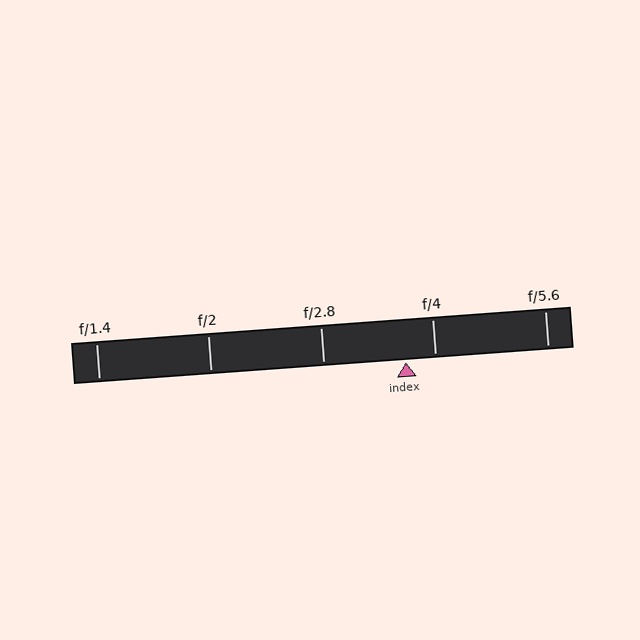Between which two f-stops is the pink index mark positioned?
The index mark is between f/2.8 and f/4.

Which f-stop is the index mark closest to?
The index mark is closest to f/4.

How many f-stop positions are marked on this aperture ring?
There are 5 f-stop positions marked.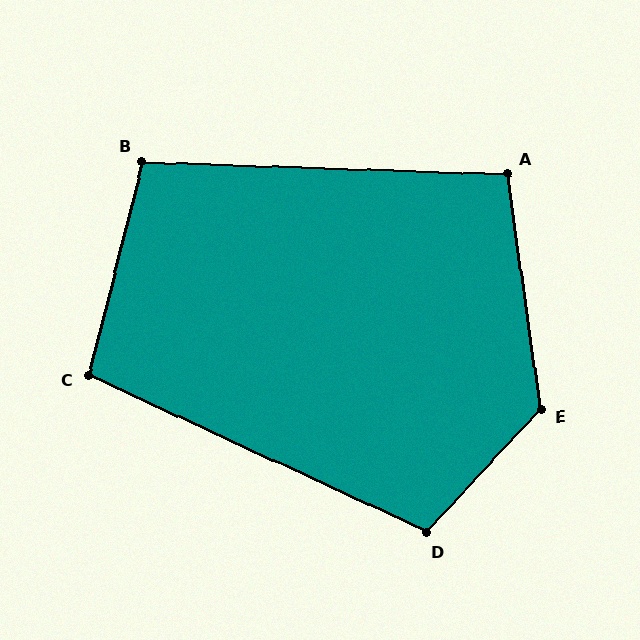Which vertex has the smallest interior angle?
A, at approximately 100 degrees.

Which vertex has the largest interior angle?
E, at approximately 129 degrees.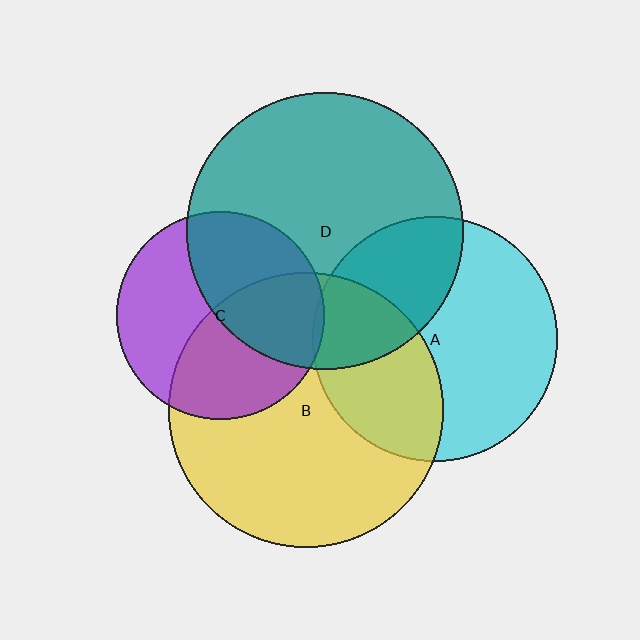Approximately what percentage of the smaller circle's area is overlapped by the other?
Approximately 25%.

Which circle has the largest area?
Circle D (teal).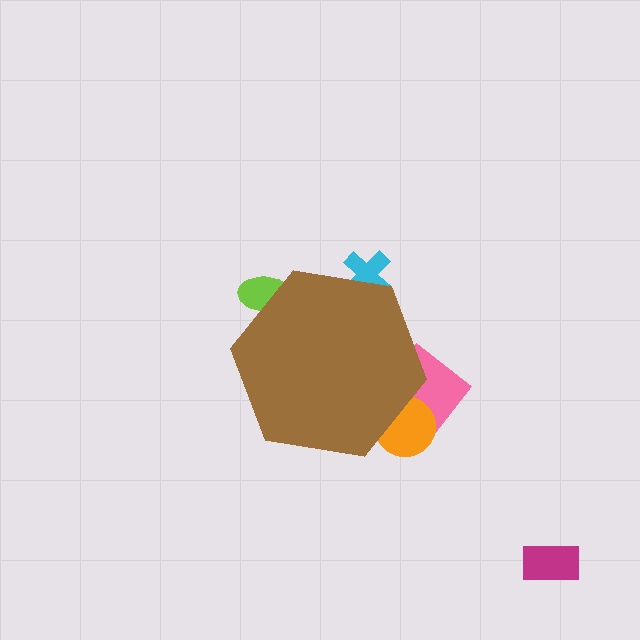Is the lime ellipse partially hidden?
Yes, the lime ellipse is partially hidden behind the brown hexagon.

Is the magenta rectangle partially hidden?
No, the magenta rectangle is fully visible.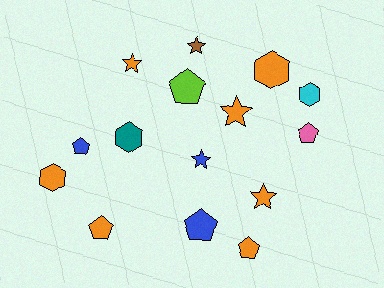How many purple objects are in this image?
There are no purple objects.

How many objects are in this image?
There are 15 objects.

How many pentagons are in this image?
There are 6 pentagons.